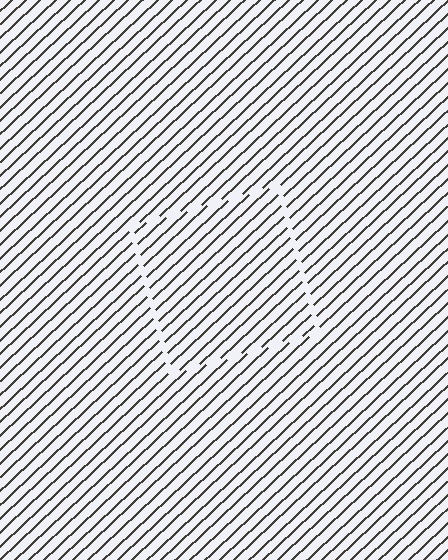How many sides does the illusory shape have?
4 sides — the line-ends trace a square.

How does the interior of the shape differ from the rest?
The interior of the shape contains the same grating, shifted by half a period — the contour is defined by the phase discontinuity where line-ends from the inner and outer gratings abut.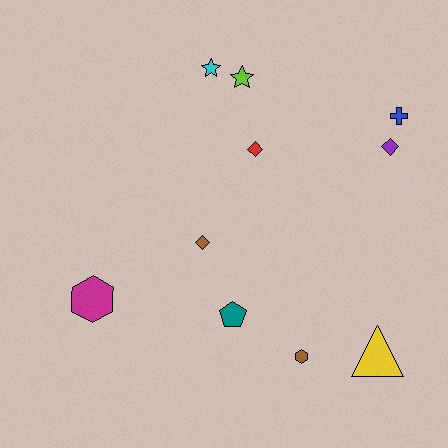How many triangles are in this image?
There is 1 triangle.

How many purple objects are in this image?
There is 1 purple object.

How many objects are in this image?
There are 10 objects.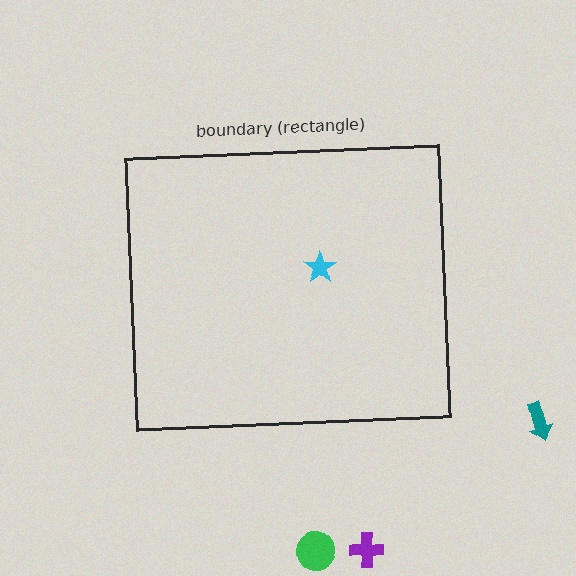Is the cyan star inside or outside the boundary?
Inside.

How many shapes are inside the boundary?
1 inside, 3 outside.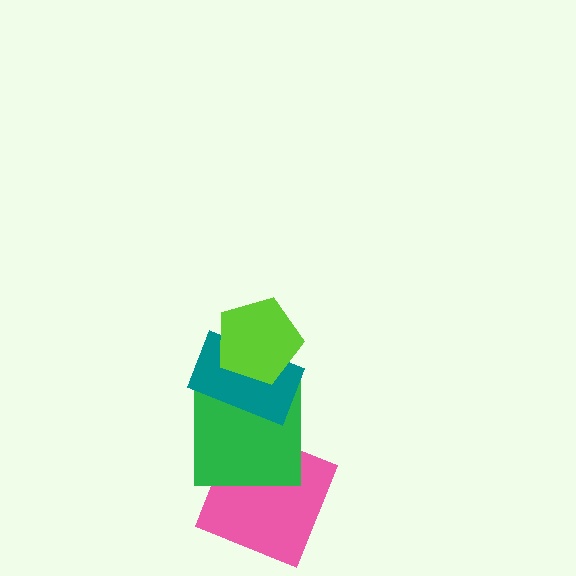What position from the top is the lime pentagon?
The lime pentagon is 1st from the top.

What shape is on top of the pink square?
The green square is on top of the pink square.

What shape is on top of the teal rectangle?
The lime pentagon is on top of the teal rectangle.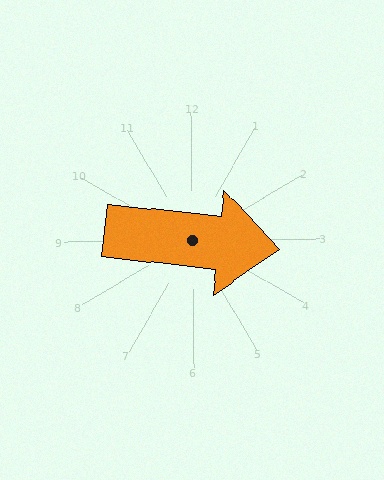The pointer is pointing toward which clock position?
Roughly 3 o'clock.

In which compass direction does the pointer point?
East.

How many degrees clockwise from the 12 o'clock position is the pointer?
Approximately 97 degrees.